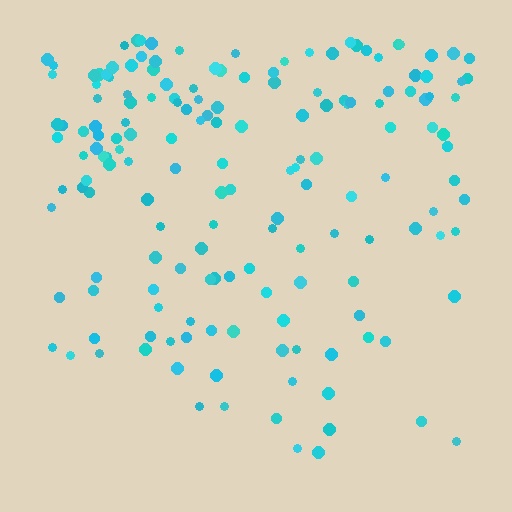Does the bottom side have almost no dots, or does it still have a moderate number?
Still a moderate number, just noticeably fewer than the top.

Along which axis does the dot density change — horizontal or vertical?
Vertical.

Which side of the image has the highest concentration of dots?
The top.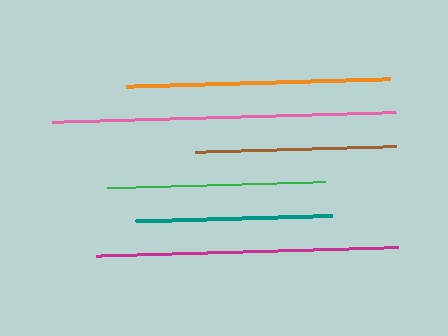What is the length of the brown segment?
The brown segment is approximately 202 pixels long.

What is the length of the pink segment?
The pink segment is approximately 344 pixels long.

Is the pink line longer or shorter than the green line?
The pink line is longer than the green line.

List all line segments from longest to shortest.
From longest to shortest: pink, magenta, orange, green, brown, teal.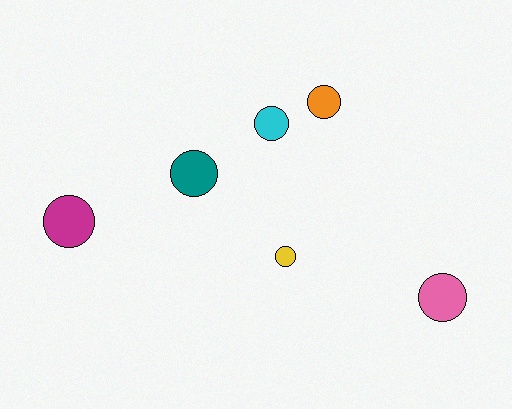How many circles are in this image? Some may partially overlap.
There are 6 circles.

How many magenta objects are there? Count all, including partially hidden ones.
There is 1 magenta object.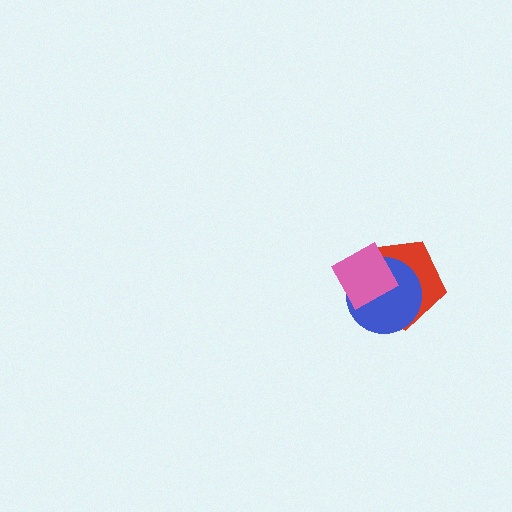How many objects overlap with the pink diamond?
2 objects overlap with the pink diamond.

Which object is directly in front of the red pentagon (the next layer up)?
The blue circle is directly in front of the red pentagon.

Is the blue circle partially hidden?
Yes, it is partially covered by another shape.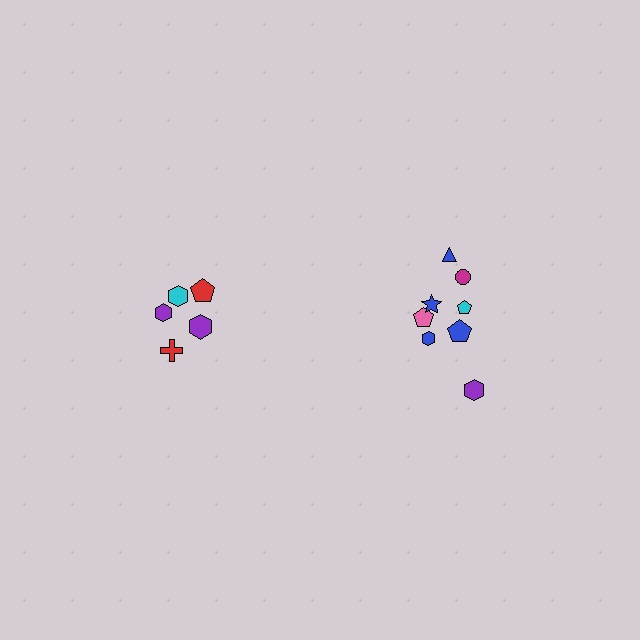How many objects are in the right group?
There are 8 objects.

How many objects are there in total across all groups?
There are 13 objects.